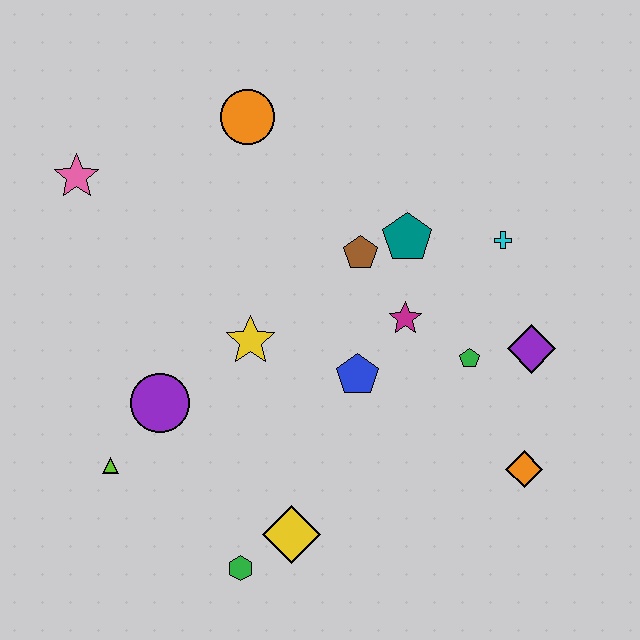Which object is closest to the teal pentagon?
The brown pentagon is closest to the teal pentagon.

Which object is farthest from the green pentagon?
The pink star is farthest from the green pentagon.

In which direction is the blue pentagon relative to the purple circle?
The blue pentagon is to the right of the purple circle.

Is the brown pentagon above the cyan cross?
No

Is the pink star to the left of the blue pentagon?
Yes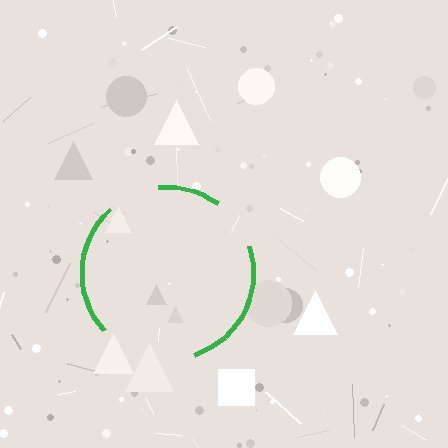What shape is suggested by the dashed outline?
The dashed outline suggests a circle.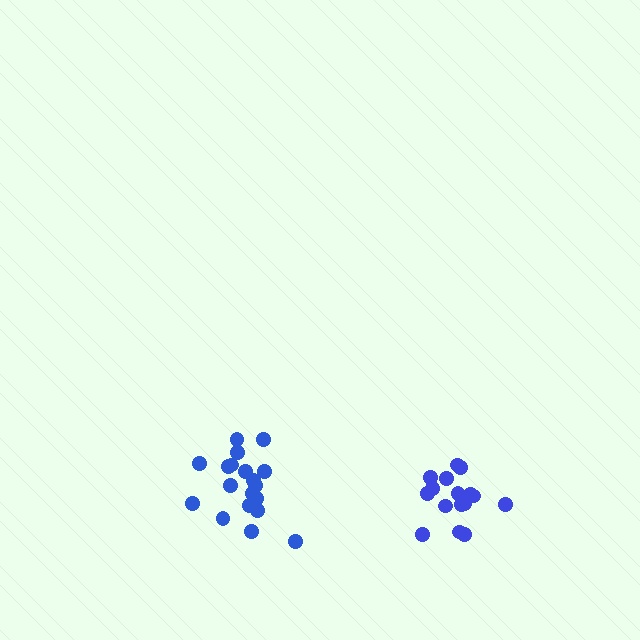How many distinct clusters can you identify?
There are 2 distinct clusters.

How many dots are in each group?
Group 1: 16 dots, Group 2: 19 dots (35 total).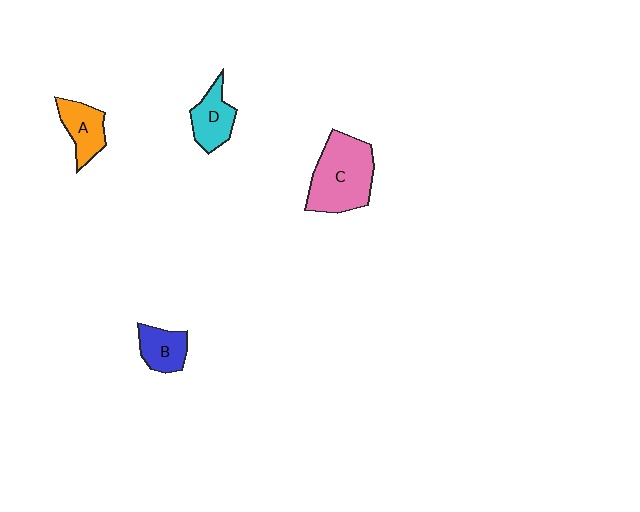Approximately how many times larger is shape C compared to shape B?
Approximately 2.2 times.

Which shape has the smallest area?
Shape B (blue).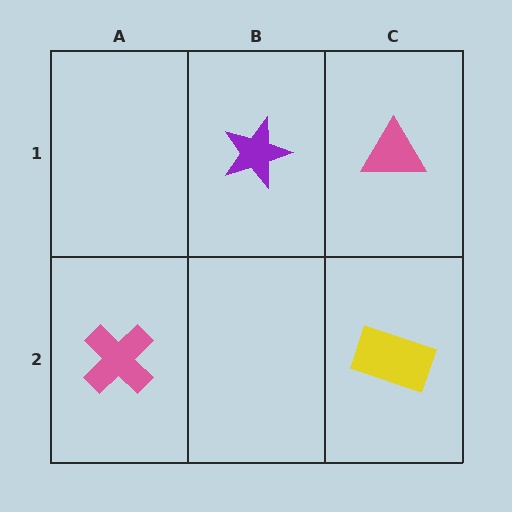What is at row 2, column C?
A yellow rectangle.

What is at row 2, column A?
A pink cross.